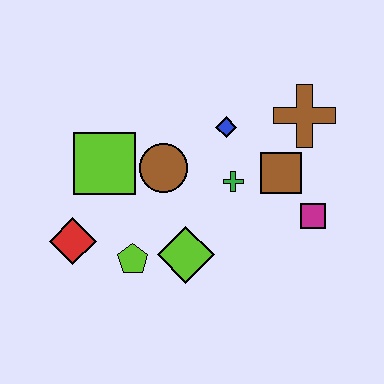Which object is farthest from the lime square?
The magenta square is farthest from the lime square.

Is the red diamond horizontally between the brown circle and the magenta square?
No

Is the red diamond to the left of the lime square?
Yes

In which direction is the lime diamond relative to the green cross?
The lime diamond is below the green cross.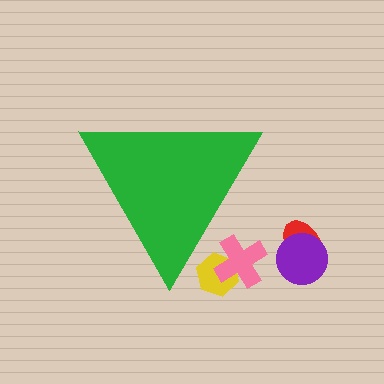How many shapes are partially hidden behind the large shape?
2 shapes are partially hidden.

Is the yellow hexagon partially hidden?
Yes, the yellow hexagon is partially hidden behind the green triangle.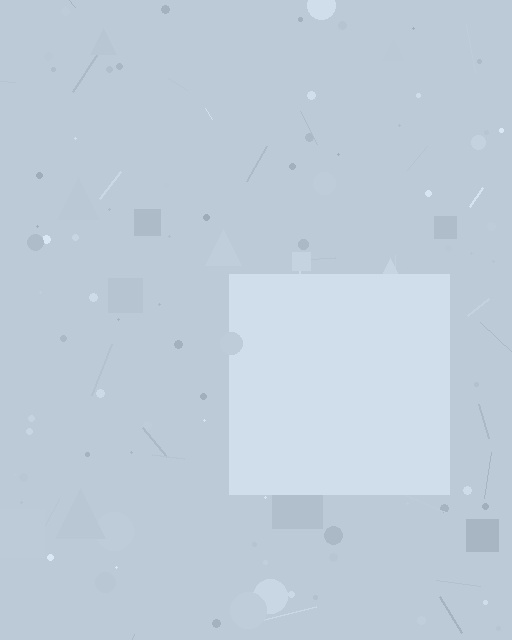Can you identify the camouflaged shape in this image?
The camouflaged shape is a square.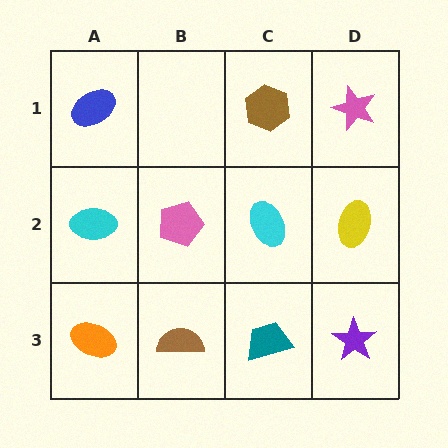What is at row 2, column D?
A yellow ellipse.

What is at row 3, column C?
A teal trapezoid.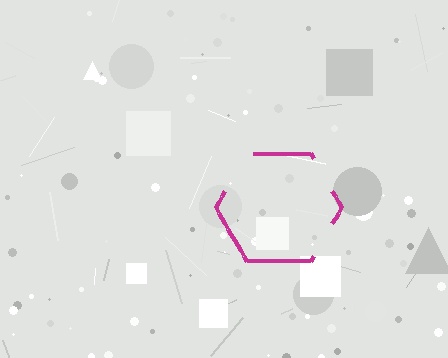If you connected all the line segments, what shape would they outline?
They would outline a hexagon.